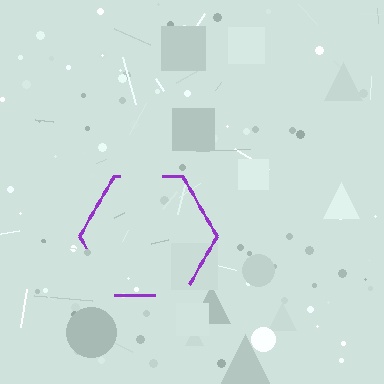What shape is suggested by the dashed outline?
The dashed outline suggests a hexagon.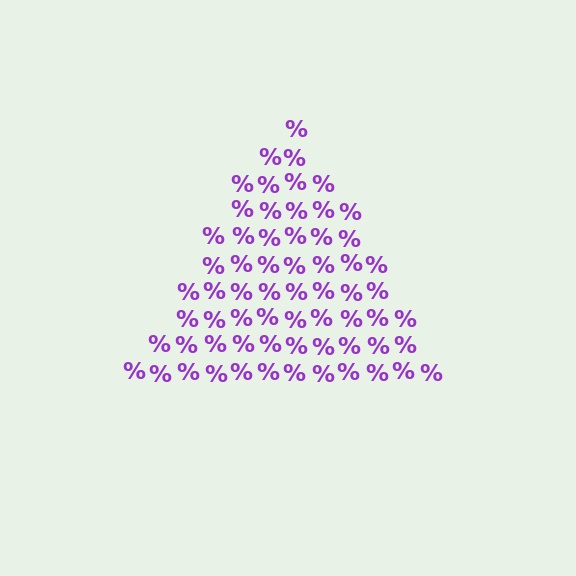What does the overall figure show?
The overall figure shows a triangle.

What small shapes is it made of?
It is made of small percent signs.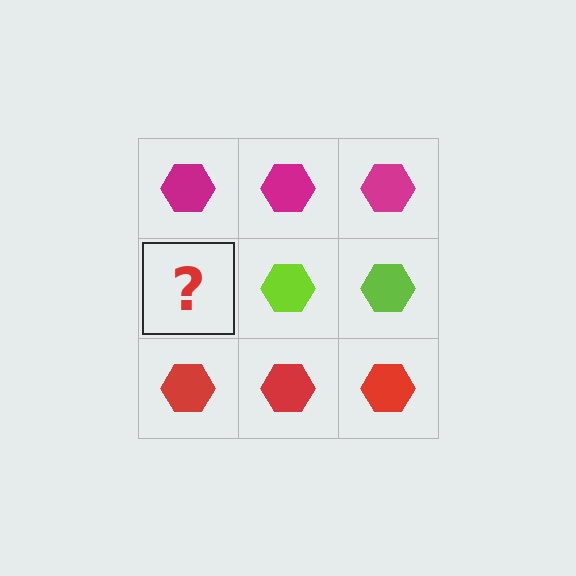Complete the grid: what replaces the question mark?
The question mark should be replaced with a lime hexagon.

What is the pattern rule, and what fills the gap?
The rule is that each row has a consistent color. The gap should be filled with a lime hexagon.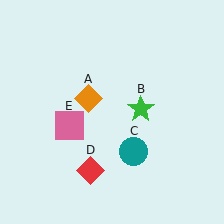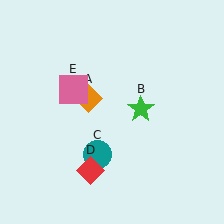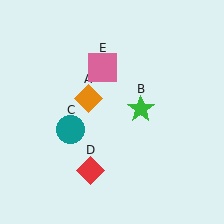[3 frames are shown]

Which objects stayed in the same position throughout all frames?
Orange diamond (object A) and green star (object B) and red diamond (object D) remained stationary.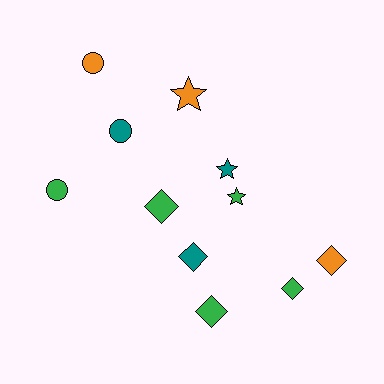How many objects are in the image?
There are 11 objects.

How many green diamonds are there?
There are 3 green diamonds.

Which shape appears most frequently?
Diamond, with 5 objects.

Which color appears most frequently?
Green, with 5 objects.